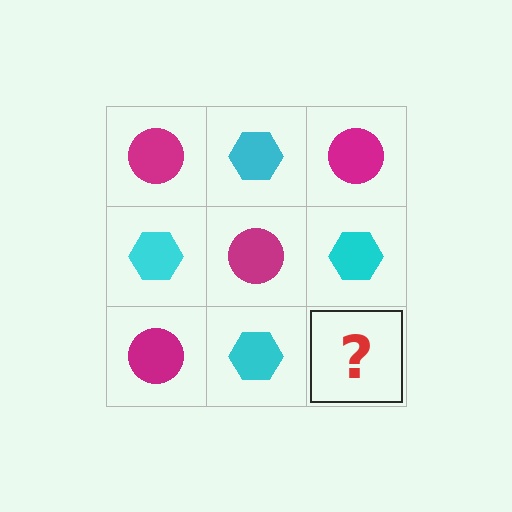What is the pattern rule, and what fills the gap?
The rule is that it alternates magenta circle and cyan hexagon in a checkerboard pattern. The gap should be filled with a magenta circle.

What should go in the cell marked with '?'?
The missing cell should contain a magenta circle.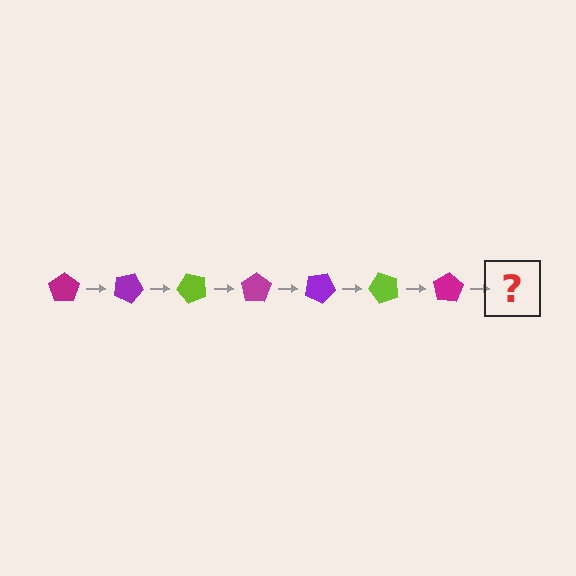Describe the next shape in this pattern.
It should be a purple pentagon, rotated 175 degrees from the start.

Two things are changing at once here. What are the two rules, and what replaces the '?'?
The two rules are that it rotates 25 degrees each step and the color cycles through magenta, purple, and lime. The '?' should be a purple pentagon, rotated 175 degrees from the start.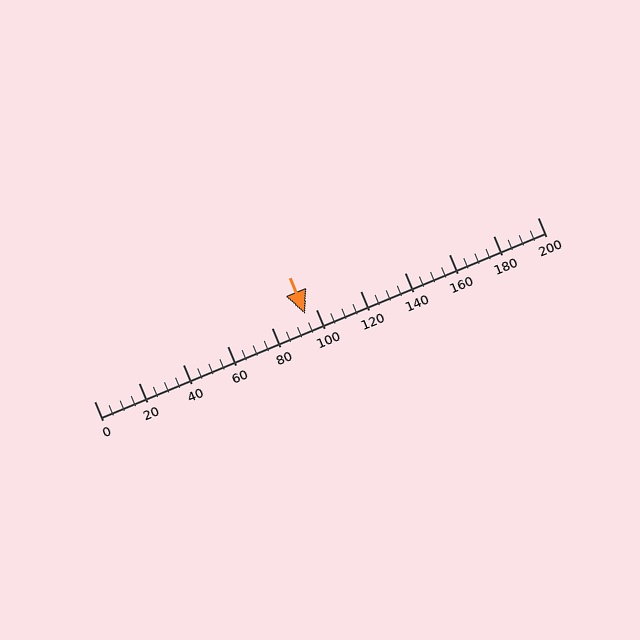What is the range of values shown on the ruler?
The ruler shows values from 0 to 200.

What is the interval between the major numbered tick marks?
The major tick marks are spaced 20 units apart.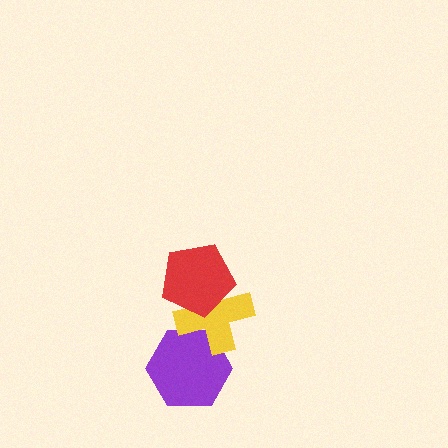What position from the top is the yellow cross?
The yellow cross is 2nd from the top.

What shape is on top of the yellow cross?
The red pentagon is on top of the yellow cross.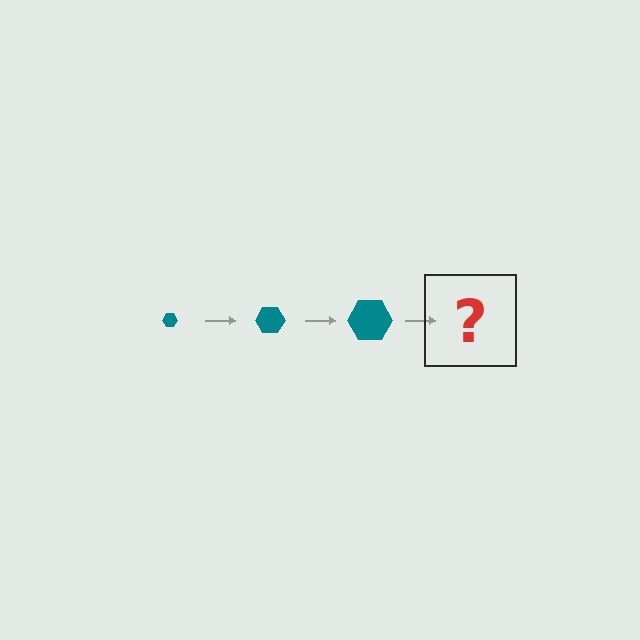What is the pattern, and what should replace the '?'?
The pattern is that the hexagon gets progressively larger each step. The '?' should be a teal hexagon, larger than the previous one.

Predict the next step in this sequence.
The next step is a teal hexagon, larger than the previous one.